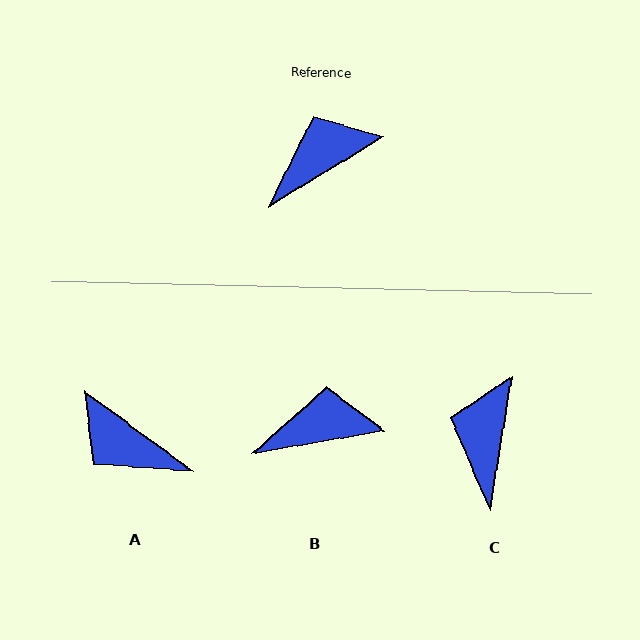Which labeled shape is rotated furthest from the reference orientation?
A, about 112 degrees away.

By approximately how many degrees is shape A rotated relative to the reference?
Approximately 112 degrees counter-clockwise.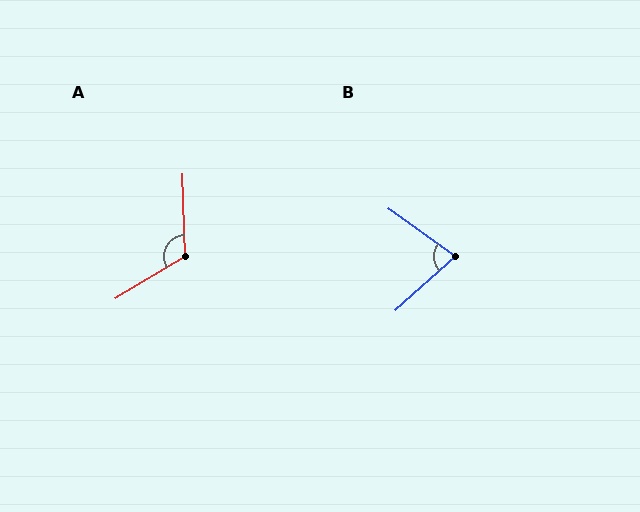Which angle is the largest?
A, at approximately 119 degrees.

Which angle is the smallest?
B, at approximately 78 degrees.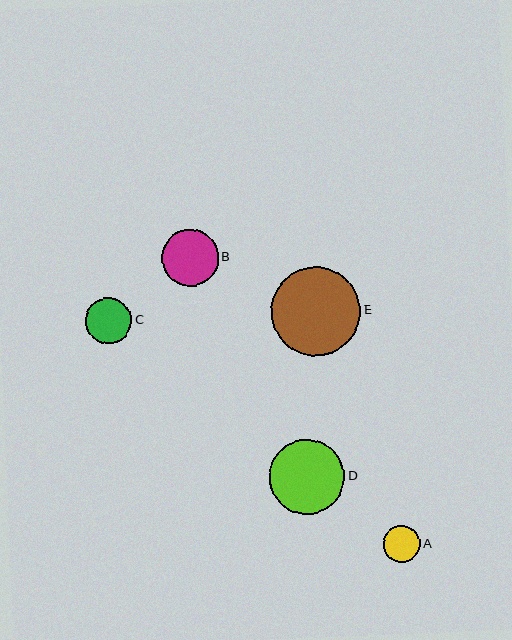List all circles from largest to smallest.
From largest to smallest: E, D, B, C, A.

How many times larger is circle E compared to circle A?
Circle E is approximately 2.4 times the size of circle A.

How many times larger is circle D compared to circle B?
Circle D is approximately 1.3 times the size of circle B.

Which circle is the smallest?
Circle A is the smallest with a size of approximately 37 pixels.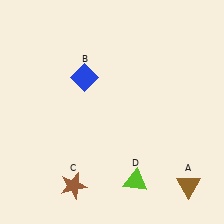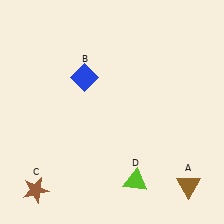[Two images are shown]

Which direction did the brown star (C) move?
The brown star (C) moved left.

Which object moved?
The brown star (C) moved left.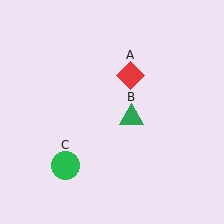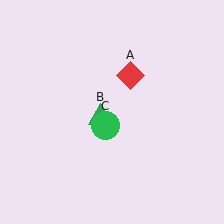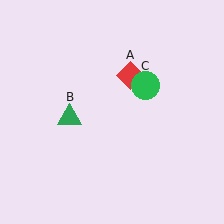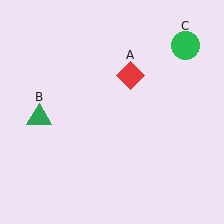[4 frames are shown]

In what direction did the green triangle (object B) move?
The green triangle (object B) moved left.